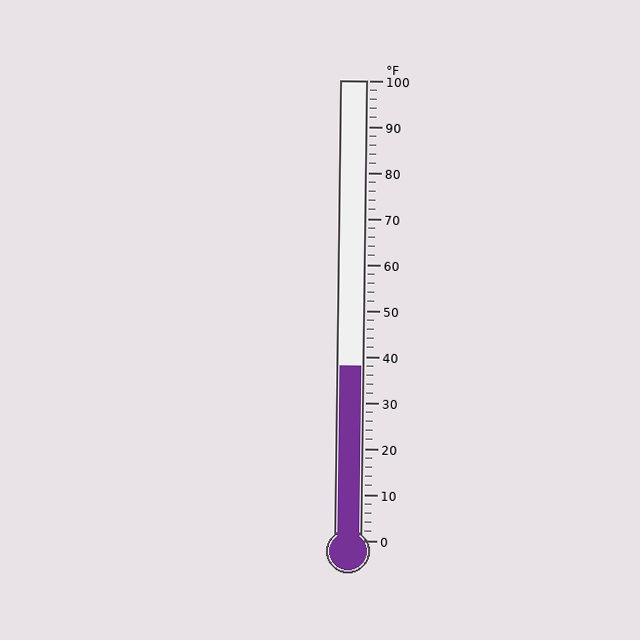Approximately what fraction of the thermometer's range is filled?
The thermometer is filled to approximately 40% of its range.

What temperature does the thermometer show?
The thermometer shows approximately 38°F.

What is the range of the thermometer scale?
The thermometer scale ranges from 0°F to 100°F.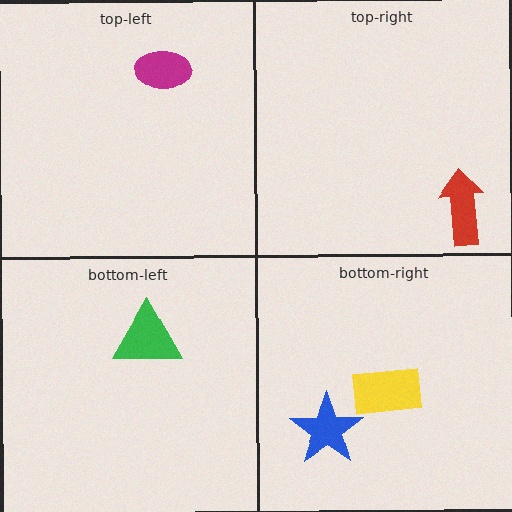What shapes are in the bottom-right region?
The yellow rectangle, the blue star.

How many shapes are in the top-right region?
1.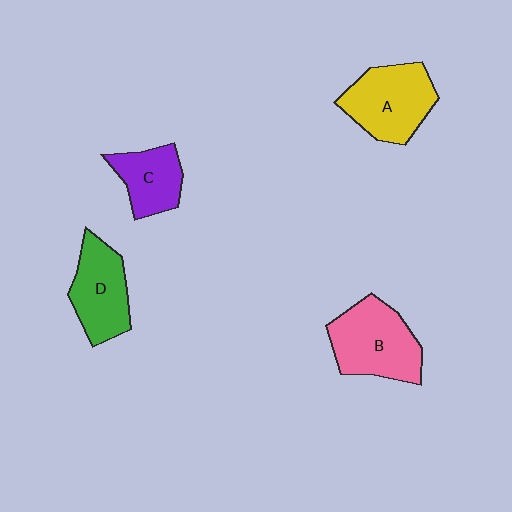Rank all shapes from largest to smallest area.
From largest to smallest: B (pink), A (yellow), D (green), C (purple).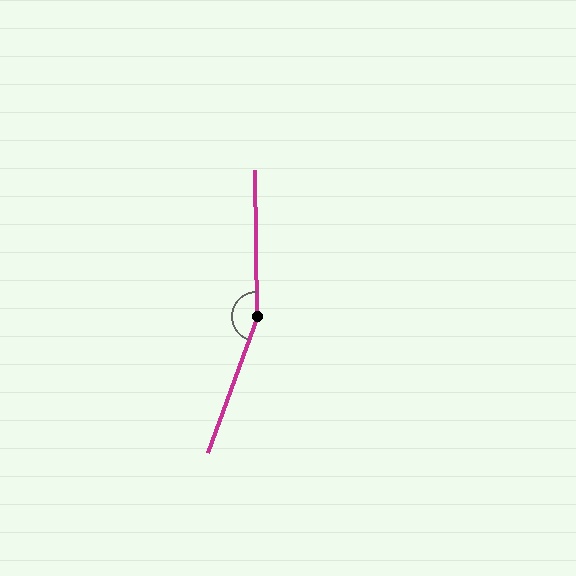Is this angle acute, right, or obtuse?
It is obtuse.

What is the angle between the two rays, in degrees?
Approximately 159 degrees.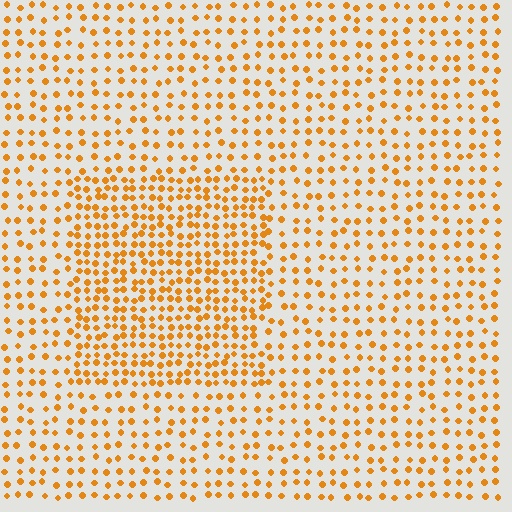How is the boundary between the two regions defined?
The boundary is defined by a change in element density (approximately 1.9x ratio). All elements are the same color, size, and shape.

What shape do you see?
I see a rectangle.